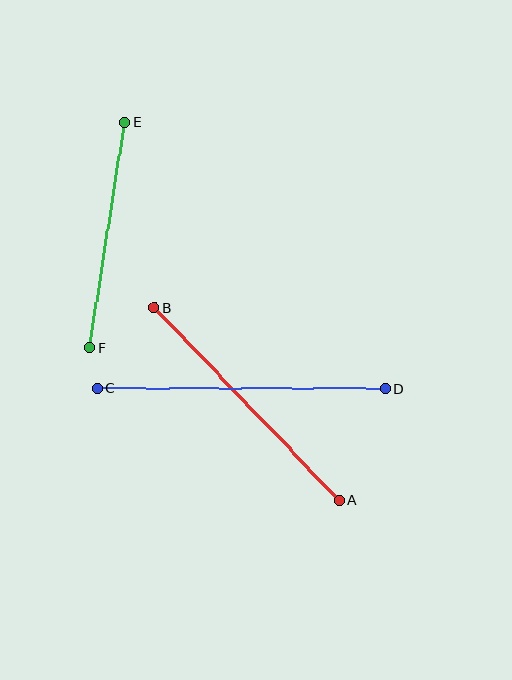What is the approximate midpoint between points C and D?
The midpoint is at approximately (242, 388) pixels.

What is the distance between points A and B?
The distance is approximately 267 pixels.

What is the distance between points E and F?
The distance is approximately 228 pixels.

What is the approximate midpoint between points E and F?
The midpoint is at approximately (107, 235) pixels.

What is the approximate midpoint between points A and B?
The midpoint is at approximately (247, 404) pixels.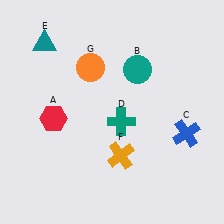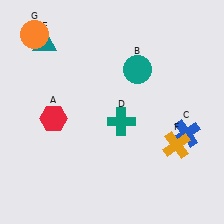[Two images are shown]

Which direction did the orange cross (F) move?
The orange cross (F) moved right.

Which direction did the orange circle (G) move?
The orange circle (G) moved left.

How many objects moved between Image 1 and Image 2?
2 objects moved between the two images.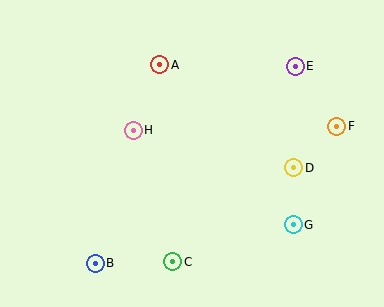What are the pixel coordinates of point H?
Point H is at (133, 130).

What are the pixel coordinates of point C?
Point C is at (173, 262).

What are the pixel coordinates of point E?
Point E is at (295, 67).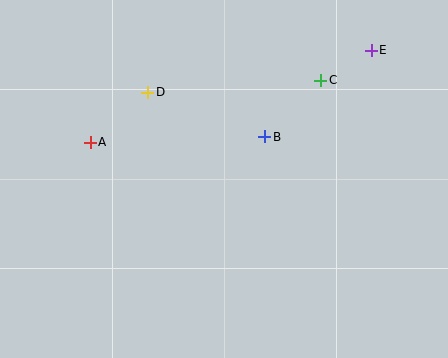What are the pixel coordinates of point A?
Point A is at (90, 142).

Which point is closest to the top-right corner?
Point E is closest to the top-right corner.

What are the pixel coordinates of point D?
Point D is at (148, 92).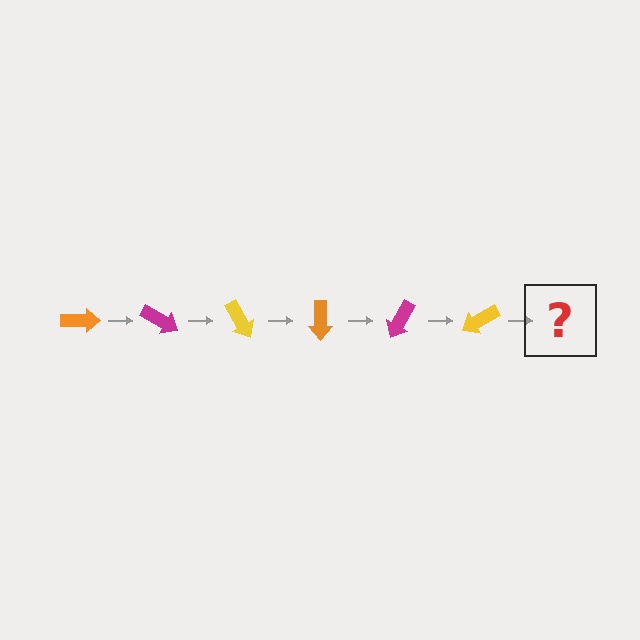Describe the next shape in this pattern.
It should be an orange arrow, rotated 180 degrees from the start.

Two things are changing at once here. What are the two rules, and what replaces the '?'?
The two rules are that it rotates 30 degrees each step and the color cycles through orange, magenta, and yellow. The '?' should be an orange arrow, rotated 180 degrees from the start.